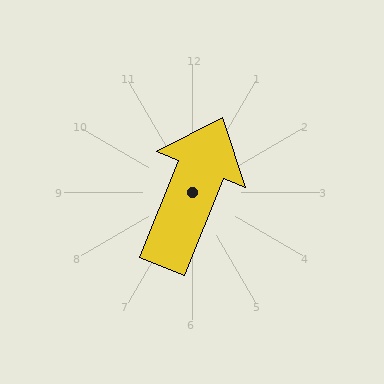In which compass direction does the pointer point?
North.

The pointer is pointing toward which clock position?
Roughly 1 o'clock.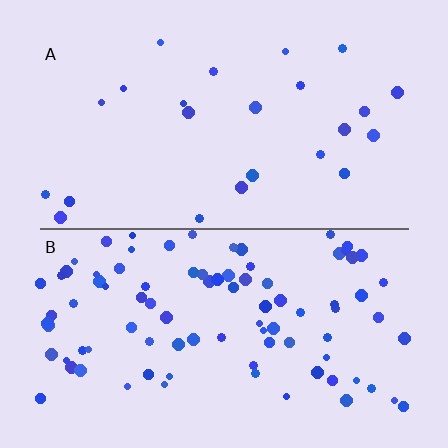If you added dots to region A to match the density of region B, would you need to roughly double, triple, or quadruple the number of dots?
Approximately quadruple.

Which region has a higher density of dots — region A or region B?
B (the bottom).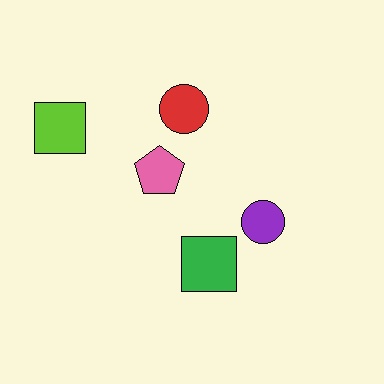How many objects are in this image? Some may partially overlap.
There are 5 objects.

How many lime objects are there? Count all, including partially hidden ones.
There is 1 lime object.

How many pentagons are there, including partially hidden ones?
There is 1 pentagon.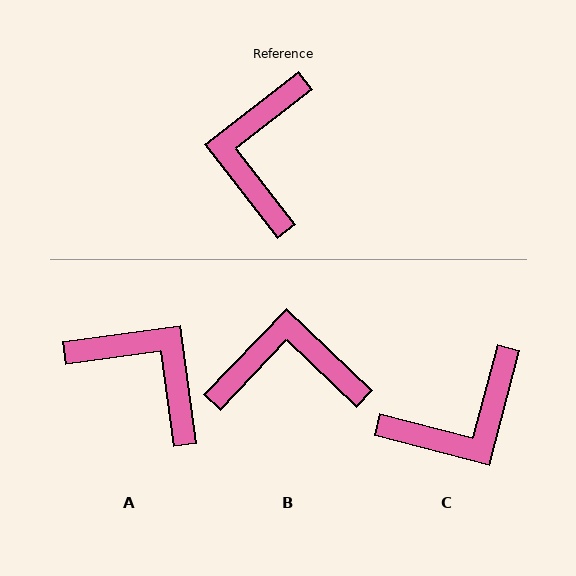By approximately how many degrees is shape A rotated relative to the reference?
Approximately 120 degrees clockwise.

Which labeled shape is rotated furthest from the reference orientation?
C, about 128 degrees away.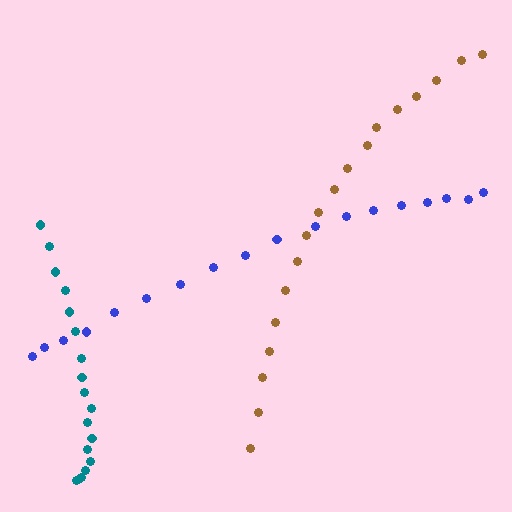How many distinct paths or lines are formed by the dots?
There are 3 distinct paths.